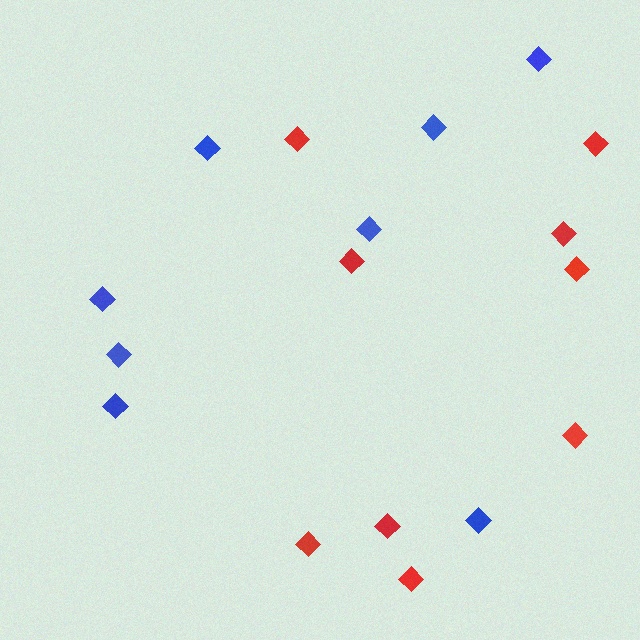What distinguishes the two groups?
There are 2 groups: one group of blue diamonds (8) and one group of red diamonds (9).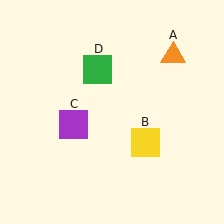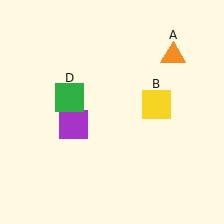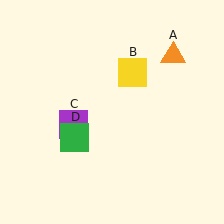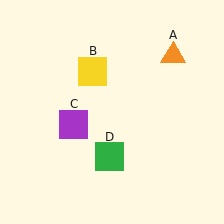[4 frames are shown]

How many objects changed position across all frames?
2 objects changed position: yellow square (object B), green square (object D).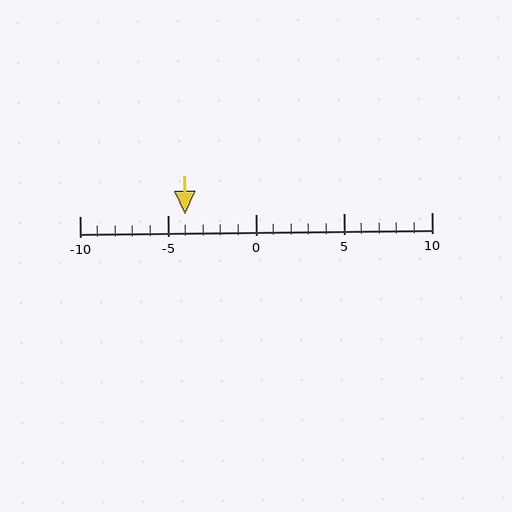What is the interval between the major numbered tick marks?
The major tick marks are spaced 5 units apart.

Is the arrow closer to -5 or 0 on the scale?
The arrow is closer to -5.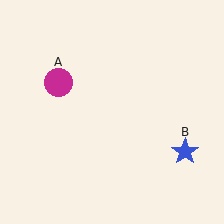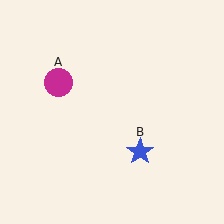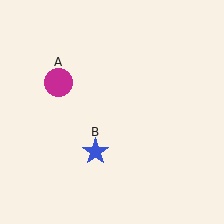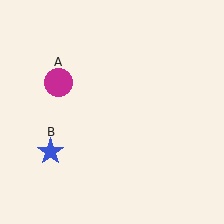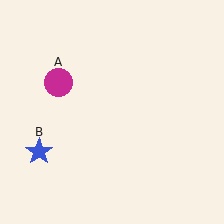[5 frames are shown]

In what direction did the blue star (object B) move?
The blue star (object B) moved left.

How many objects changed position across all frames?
1 object changed position: blue star (object B).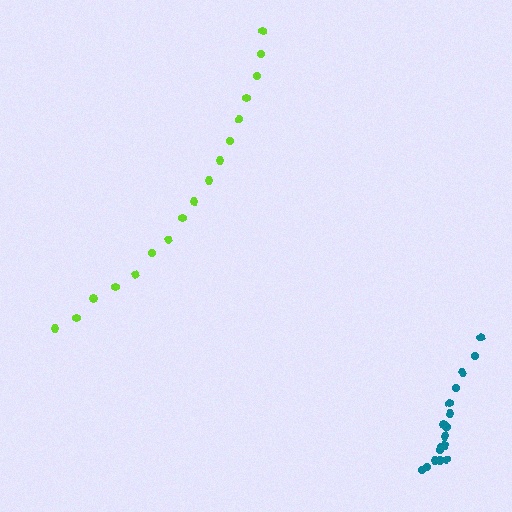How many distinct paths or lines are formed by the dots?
There are 2 distinct paths.